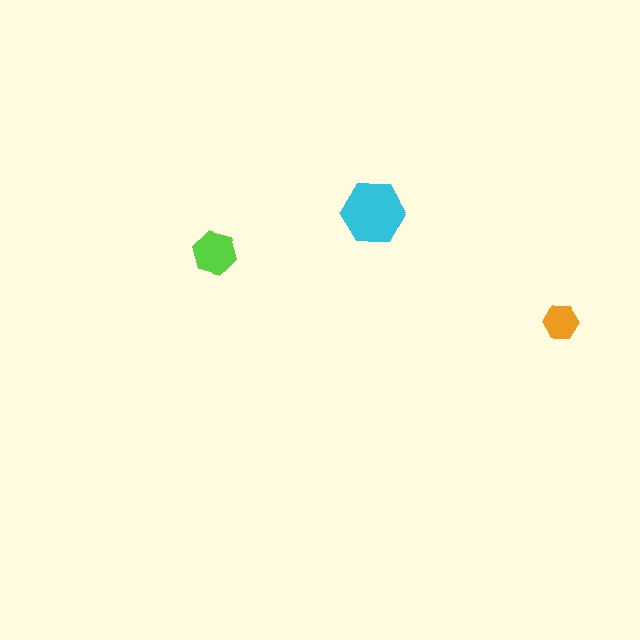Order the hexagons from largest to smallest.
the cyan one, the lime one, the orange one.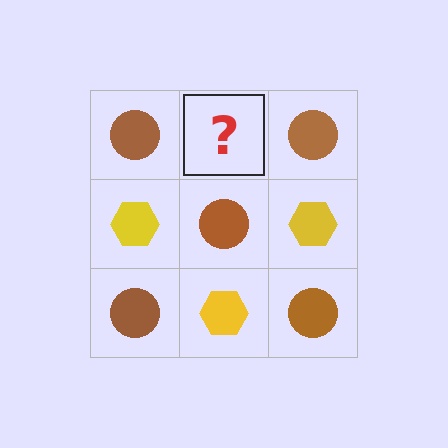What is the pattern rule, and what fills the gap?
The rule is that it alternates brown circle and yellow hexagon in a checkerboard pattern. The gap should be filled with a yellow hexagon.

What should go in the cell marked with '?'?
The missing cell should contain a yellow hexagon.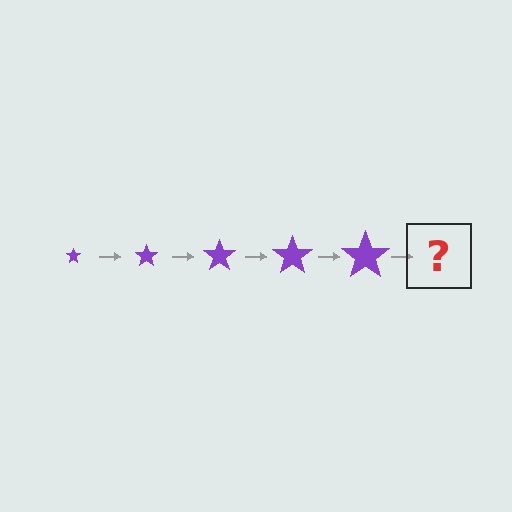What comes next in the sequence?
The next element should be a purple star, larger than the previous one.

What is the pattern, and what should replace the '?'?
The pattern is that the star gets progressively larger each step. The '?' should be a purple star, larger than the previous one.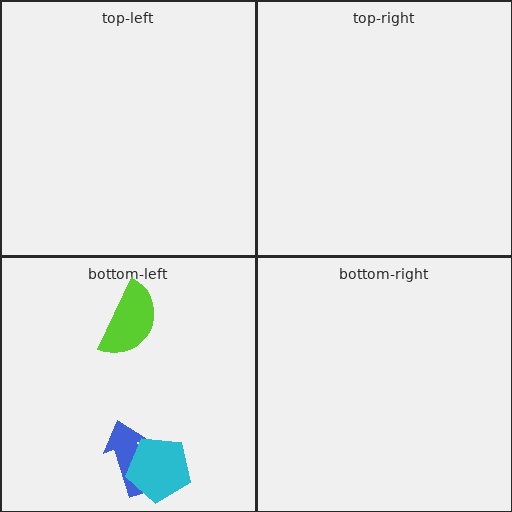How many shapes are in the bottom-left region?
3.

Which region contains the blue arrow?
The bottom-left region.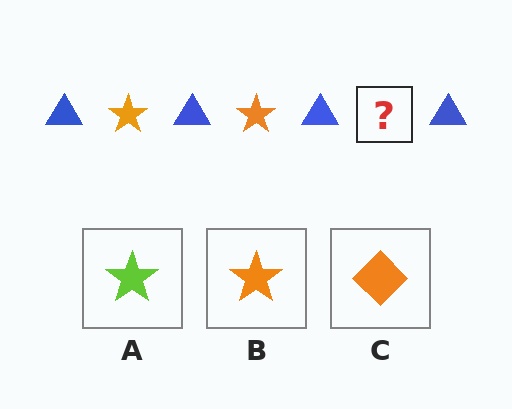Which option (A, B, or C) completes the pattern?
B.